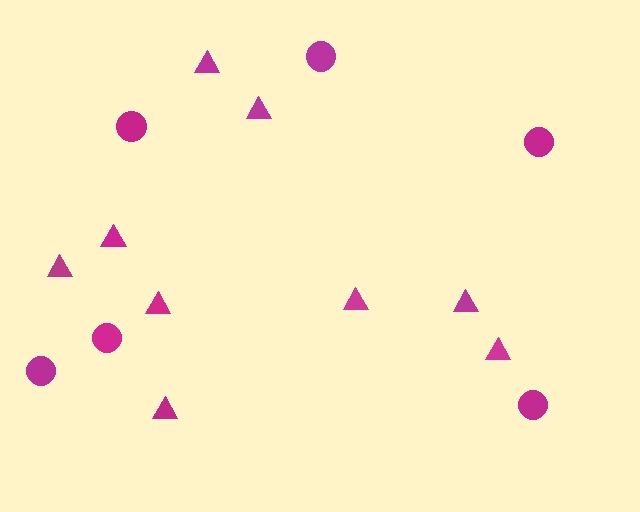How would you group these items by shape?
There are 2 groups: one group of circles (6) and one group of triangles (9).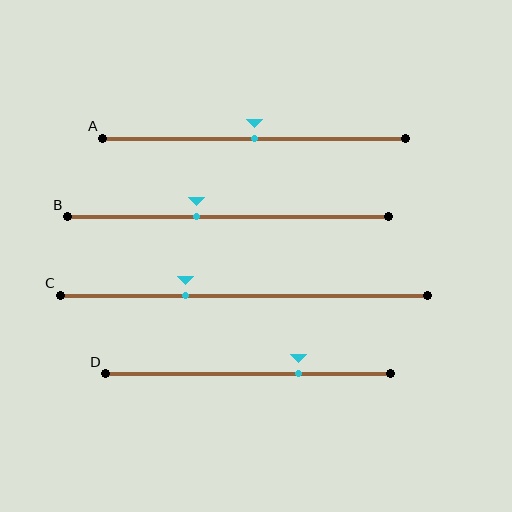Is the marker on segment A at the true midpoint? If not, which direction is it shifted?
Yes, the marker on segment A is at the true midpoint.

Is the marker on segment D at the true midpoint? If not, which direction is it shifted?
No, the marker on segment D is shifted to the right by about 18% of the segment length.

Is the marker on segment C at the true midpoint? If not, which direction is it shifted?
No, the marker on segment C is shifted to the left by about 16% of the segment length.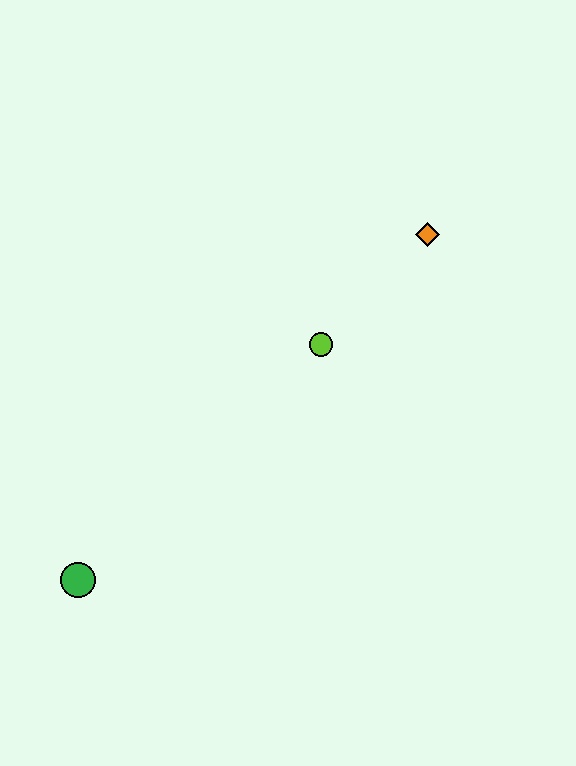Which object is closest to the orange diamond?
The lime circle is closest to the orange diamond.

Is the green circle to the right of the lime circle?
No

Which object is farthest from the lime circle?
The green circle is farthest from the lime circle.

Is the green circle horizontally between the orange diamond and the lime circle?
No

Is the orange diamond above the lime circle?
Yes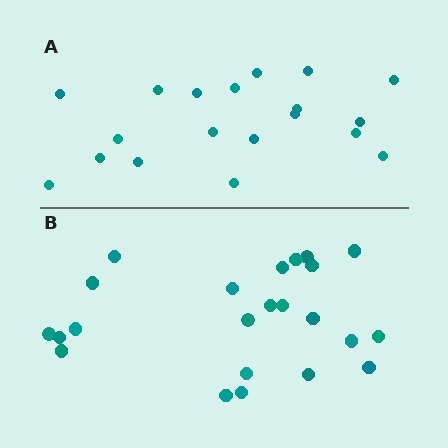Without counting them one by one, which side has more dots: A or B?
Region B (the bottom region) has more dots.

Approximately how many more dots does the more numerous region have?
Region B has about 4 more dots than region A.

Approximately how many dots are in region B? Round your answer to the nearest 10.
About 20 dots. (The exact count is 23, which rounds to 20.)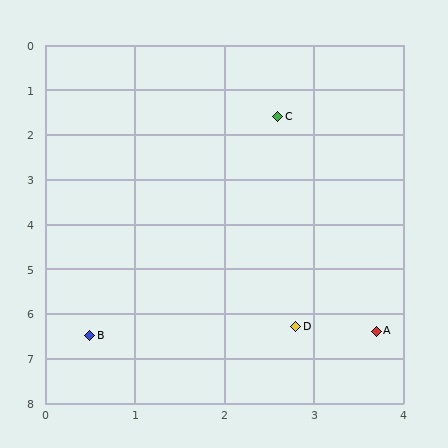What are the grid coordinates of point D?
Point D is at approximately (2.8, 6.3).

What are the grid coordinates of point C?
Point C is at approximately (2.6, 1.6).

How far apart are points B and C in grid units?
Points B and C are about 5.3 grid units apart.